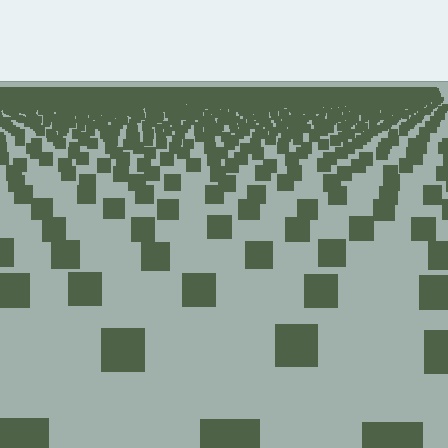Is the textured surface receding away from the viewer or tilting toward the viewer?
The surface is receding away from the viewer. Texture elements get smaller and denser toward the top.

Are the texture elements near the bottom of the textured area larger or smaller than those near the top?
Larger. Near the bottom, elements are closer to the viewer and appear at a bigger on-screen size.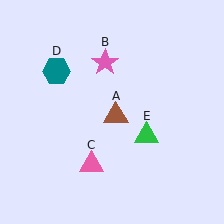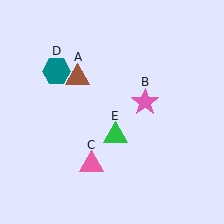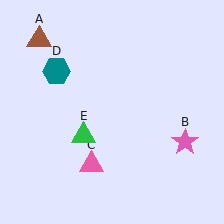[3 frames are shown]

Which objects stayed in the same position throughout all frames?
Pink triangle (object C) and teal hexagon (object D) remained stationary.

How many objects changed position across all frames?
3 objects changed position: brown triangle (object A), pink star (object B), green triangle (object E).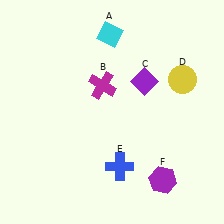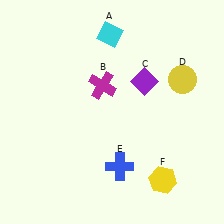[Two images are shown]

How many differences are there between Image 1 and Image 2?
There is 1 difference between the two images.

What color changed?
The hexagon (F) changed from purple in Image 1 to yellow in Image 2.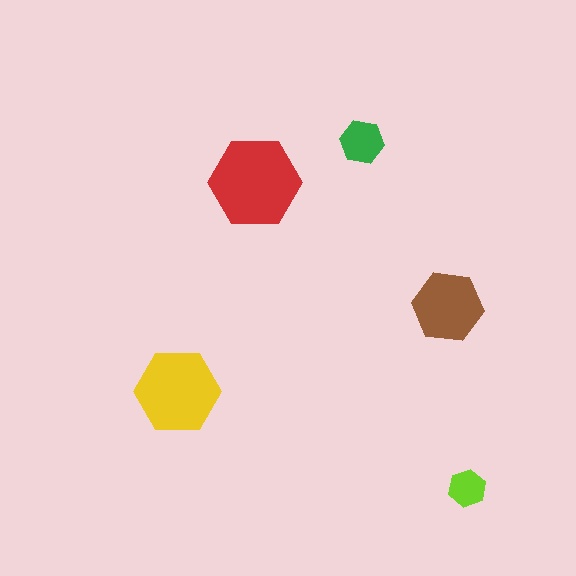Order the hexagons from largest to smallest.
the red one, the yellow one, the brown one, the green one, the lime one.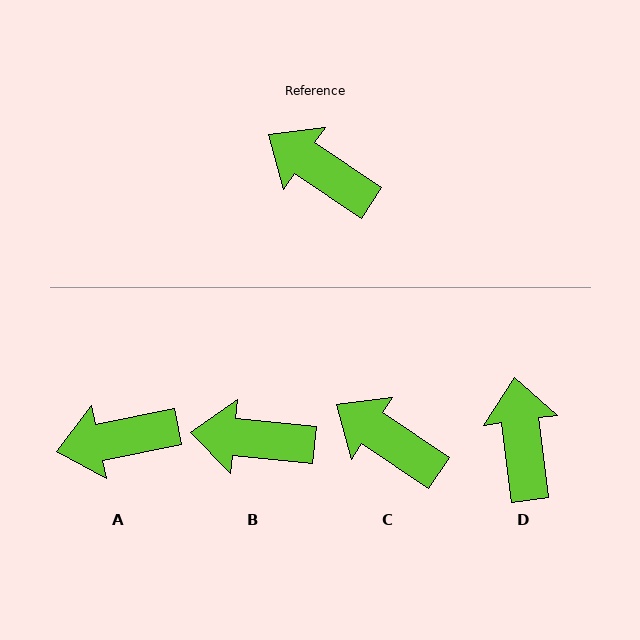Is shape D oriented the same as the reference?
No, it is off by about 49 degrees.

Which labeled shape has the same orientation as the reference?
C.